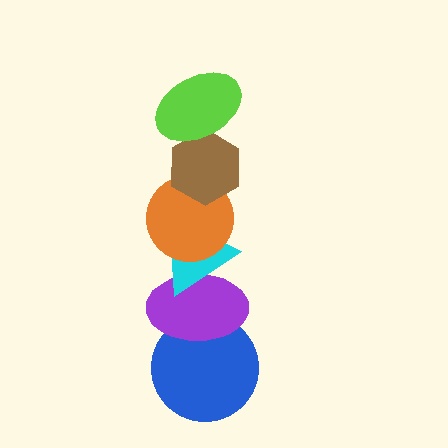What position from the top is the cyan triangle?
The cyan triangle is 4th from the top.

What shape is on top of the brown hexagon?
The lime ellipse is on top of the brown hexagon.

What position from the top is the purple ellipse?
The purple ellipse is 5th from the top.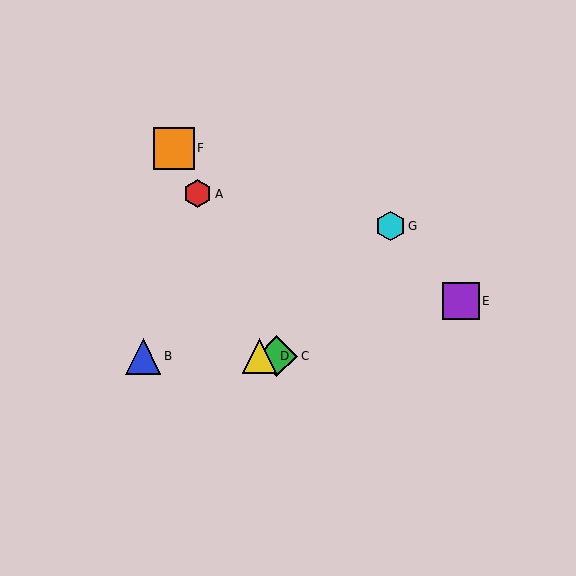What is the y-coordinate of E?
Object E is at y≈301.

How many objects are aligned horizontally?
3 objects (B, C, D) are aligned horizontally.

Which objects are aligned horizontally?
Objects B, C, D are aligned horizontally.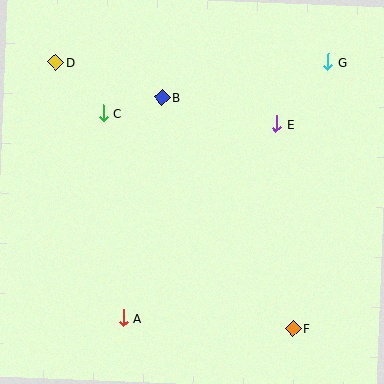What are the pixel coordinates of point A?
Point A is at (123, 318).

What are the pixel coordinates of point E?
Point E is at (276, 124).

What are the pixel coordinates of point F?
Point F is at (293, 328).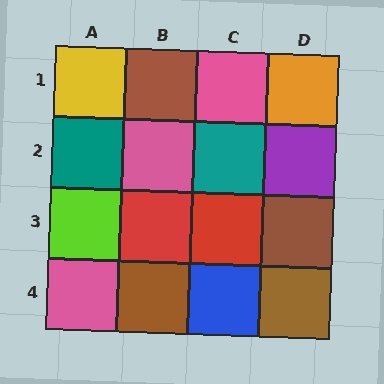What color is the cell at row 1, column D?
Orange.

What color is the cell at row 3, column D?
Brown.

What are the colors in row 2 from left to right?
Teal, pink, teal, purple.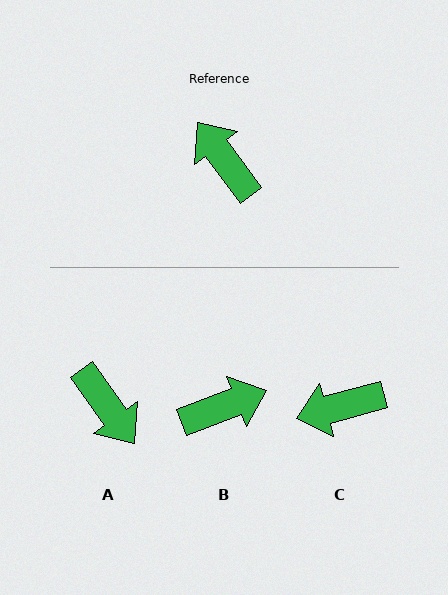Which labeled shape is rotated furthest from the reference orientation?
A, about 179 degrees away.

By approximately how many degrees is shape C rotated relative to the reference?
Approximately 68 degrees counter-clockwise.